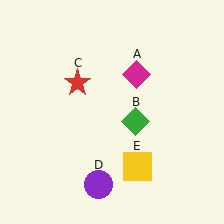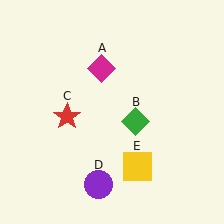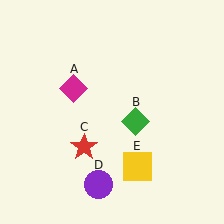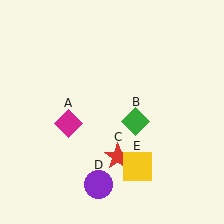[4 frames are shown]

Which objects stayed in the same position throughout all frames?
Green diamond (object B) and purple circle (object D) and yellow square (object E) remained stationary.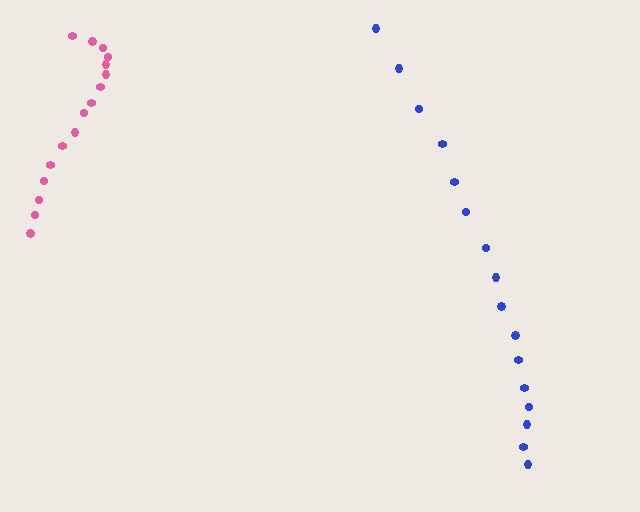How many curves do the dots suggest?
There are 2 distinct paths.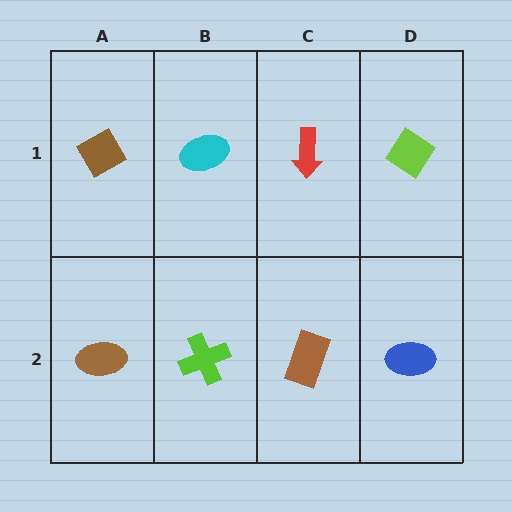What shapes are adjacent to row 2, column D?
A lime diamond (row 1, column D), a brown rectangle (row 2, column C).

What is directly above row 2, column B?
A cyan ellipse.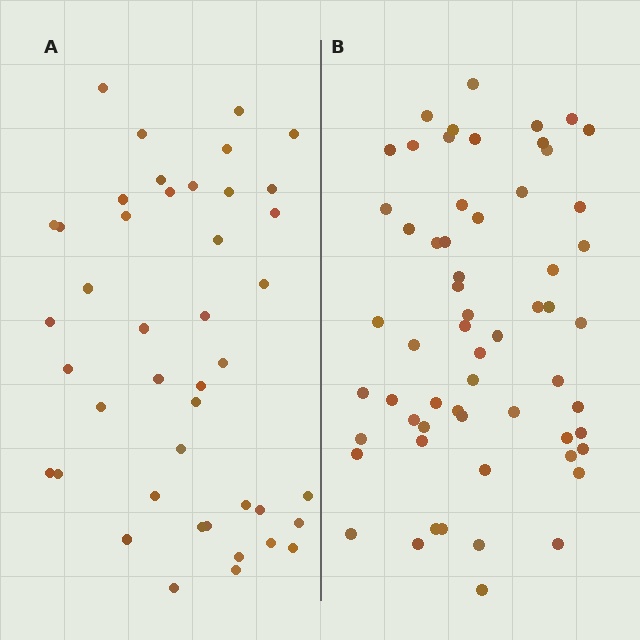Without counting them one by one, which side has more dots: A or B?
Region B (the right region) has more dots.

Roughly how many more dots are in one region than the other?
Region B has approximately 15 more dots than region A.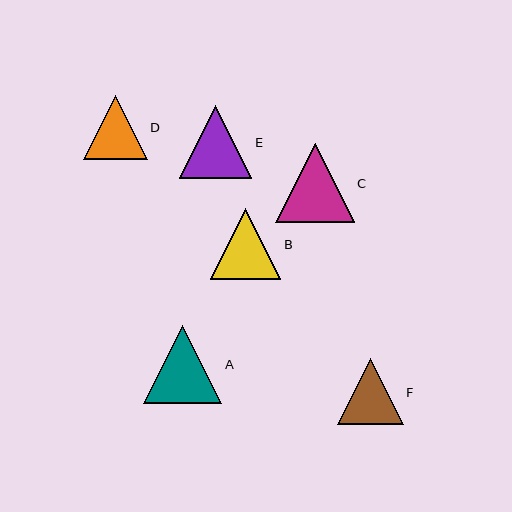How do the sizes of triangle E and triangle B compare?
Triangle E and triangle B are approximately the same size.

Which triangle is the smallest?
Triangle D is the smallest with a size of approximately 64 pixels.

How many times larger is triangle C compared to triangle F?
Triangle C is approximately 1.2 times the size of triangle F.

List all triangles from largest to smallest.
From largest to smallest: A, C, E, B, F, D.